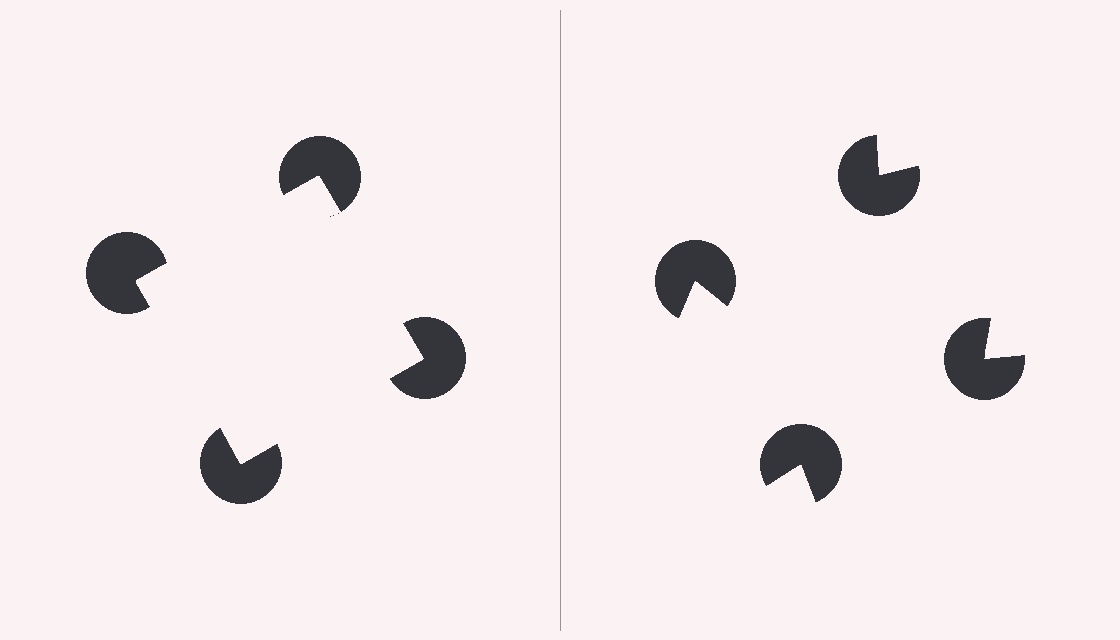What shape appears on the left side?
An illusory square.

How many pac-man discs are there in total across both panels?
8 — 4 on each side.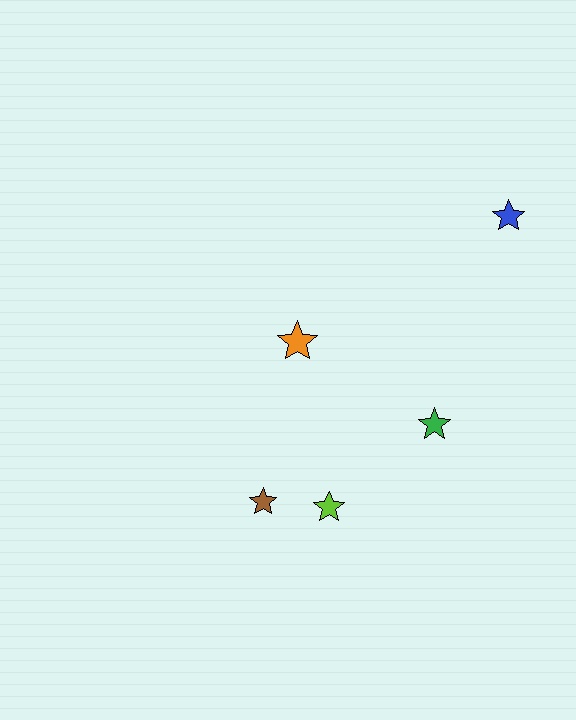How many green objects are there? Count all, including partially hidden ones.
There is 1 green object.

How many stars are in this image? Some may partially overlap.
There are 5 stars.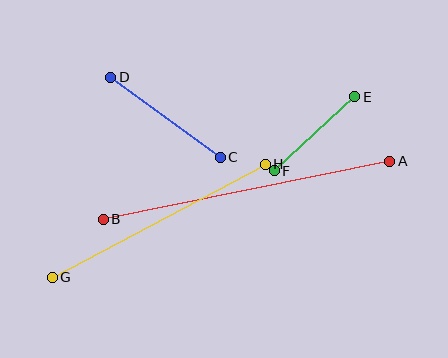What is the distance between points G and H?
The distance is approximately 242 pixels.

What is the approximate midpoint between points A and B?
The midpoint is at approximately (247, 190) pixels.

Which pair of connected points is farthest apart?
Points A and B are farthest apart.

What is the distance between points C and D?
The distance is approximately 136 pixels.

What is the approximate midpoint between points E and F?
The midpoint is at approximately (315, 134) pixels.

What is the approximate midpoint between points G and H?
The midpoint is at approximately (159, 221) pixels.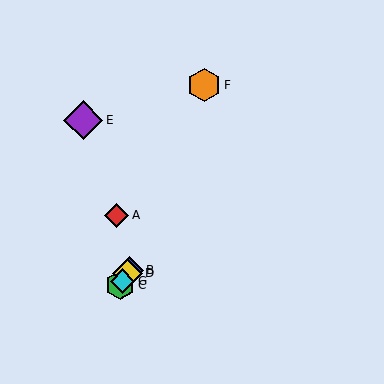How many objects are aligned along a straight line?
4 objects (B, C, D, G) are aligned along a straight line.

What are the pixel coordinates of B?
Object B is at (129, 270).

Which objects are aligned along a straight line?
Objects B, C, D, G are aligned along a straight line.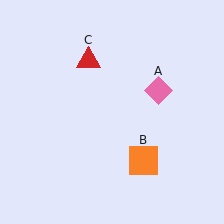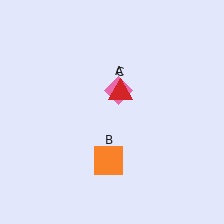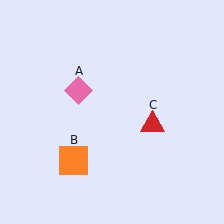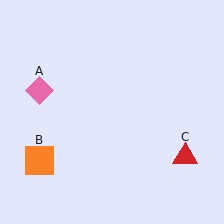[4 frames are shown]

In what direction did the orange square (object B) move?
The orange square (object B) moved left.